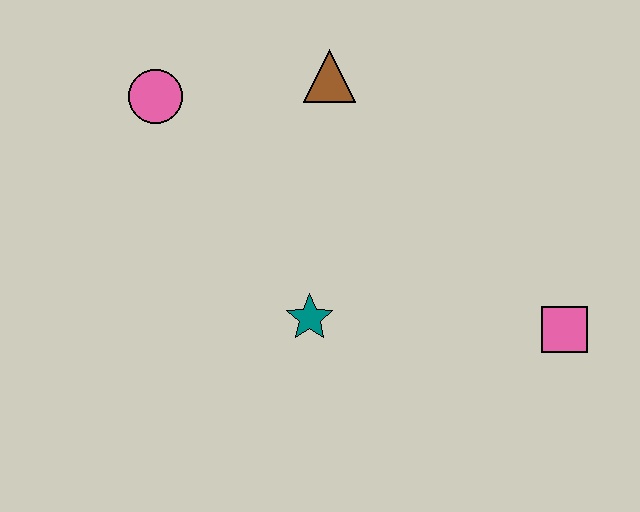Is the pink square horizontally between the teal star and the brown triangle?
No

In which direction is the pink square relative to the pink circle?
The pink square is to the right of the pink circle.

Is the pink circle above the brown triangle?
No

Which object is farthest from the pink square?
The pink circle is farthest from the pink square.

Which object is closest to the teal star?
The brown triangle is closest to the teal star.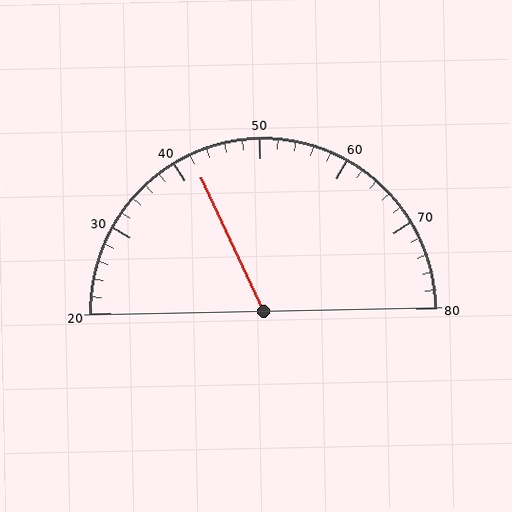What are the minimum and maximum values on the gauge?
The gauge ranges from 20 to 80.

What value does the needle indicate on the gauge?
The needle indicates approximately 42.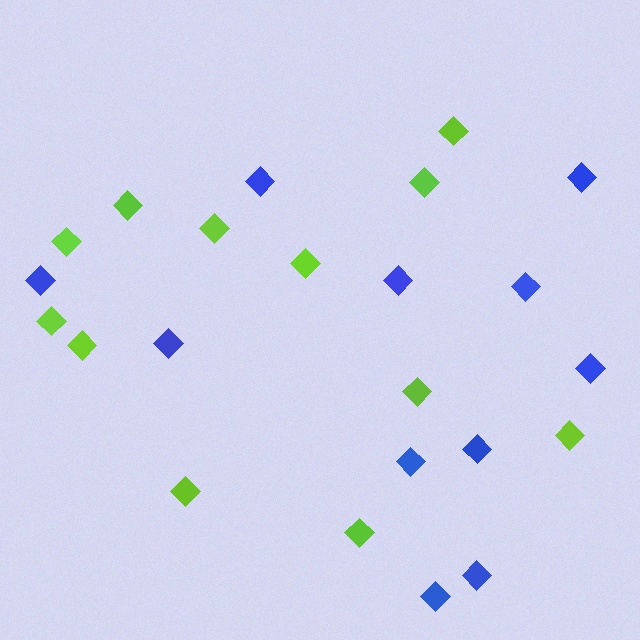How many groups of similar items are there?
There are 2 groups: one group of lime diamonds (12) and one group of blue diamonds (11).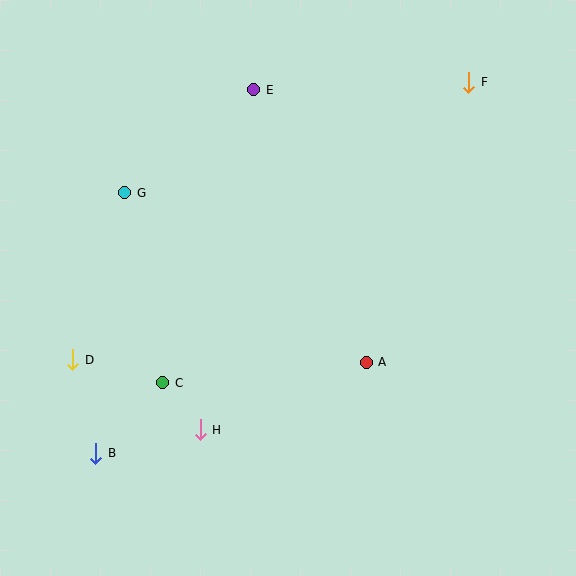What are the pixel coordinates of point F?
Point F is at (469, 82).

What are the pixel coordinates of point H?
Point H is at (200, 430).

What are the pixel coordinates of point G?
Point G is at (125, 193).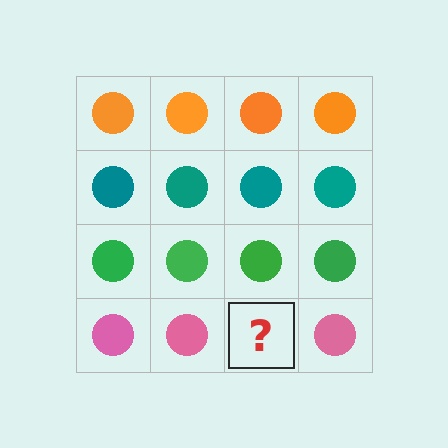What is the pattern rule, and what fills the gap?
The rule is that each row has a consistent color. The gap should be filled with a pink circle.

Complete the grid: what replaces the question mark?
The question mark should be replaced with a pink circle.